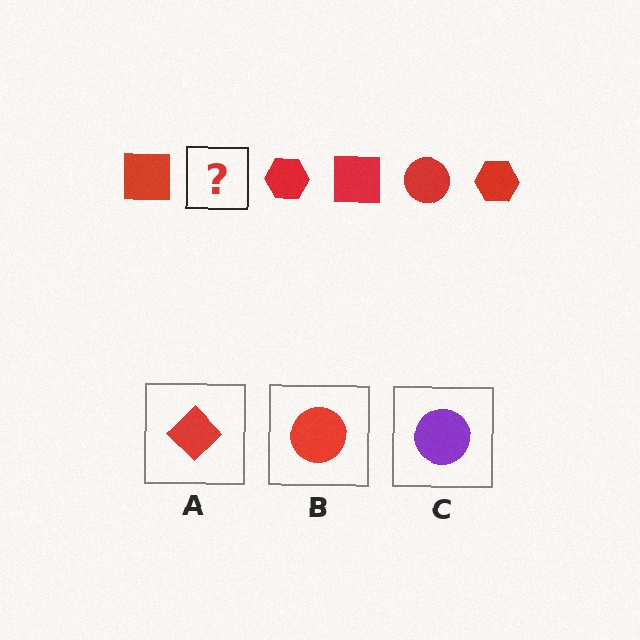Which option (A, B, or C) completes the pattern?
B.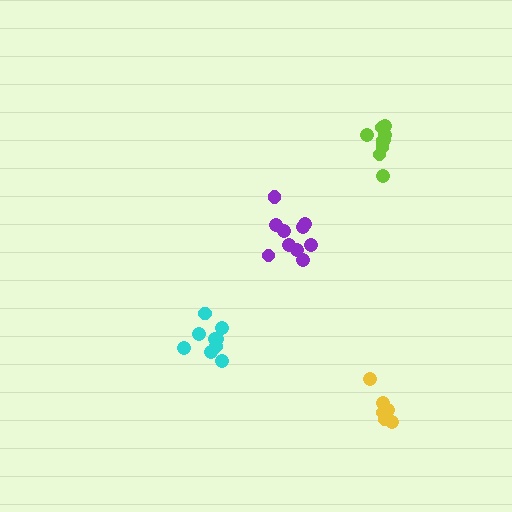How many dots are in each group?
Group 1: 10 dots, Group 2: 6 dots, Group 3: 9 dots, Group 4: 9 dots (34 total).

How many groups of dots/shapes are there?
There are 4 groups.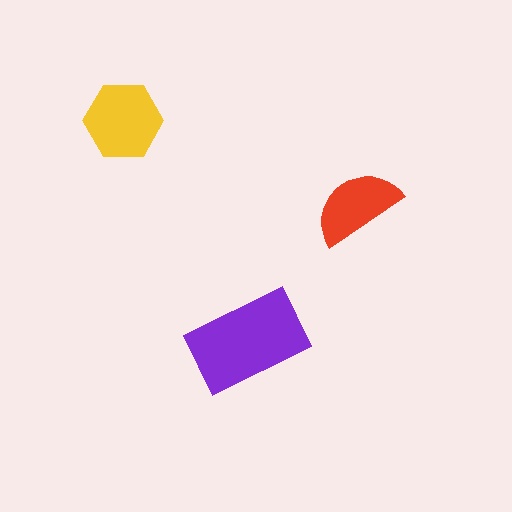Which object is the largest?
The purple rectangle.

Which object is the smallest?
The red semicircle.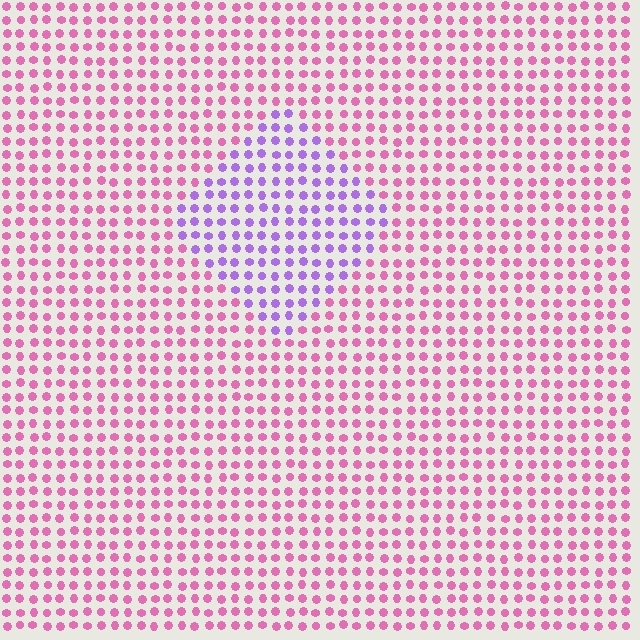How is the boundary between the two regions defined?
The boundary is defined purely by a slight shift in hue (about 51 degrees). Spacing, size, and orientation are identical on both sides.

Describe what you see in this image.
The image is filled with small pink elements in a uniform arrangement. A diamond-shaped region is visible where the elements are tinted to a slightly different hue, forming a subtle color boundary.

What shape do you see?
I see a diamond.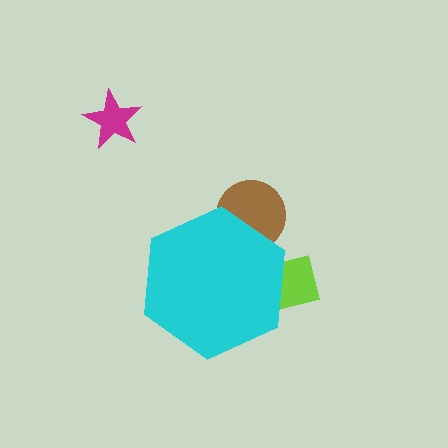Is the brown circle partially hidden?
Yes, the brown circle is partially hidden behind the cyan hexagon.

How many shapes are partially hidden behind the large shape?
2 shapes are partially hidden.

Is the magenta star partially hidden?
No, the magenta star is fully visible.